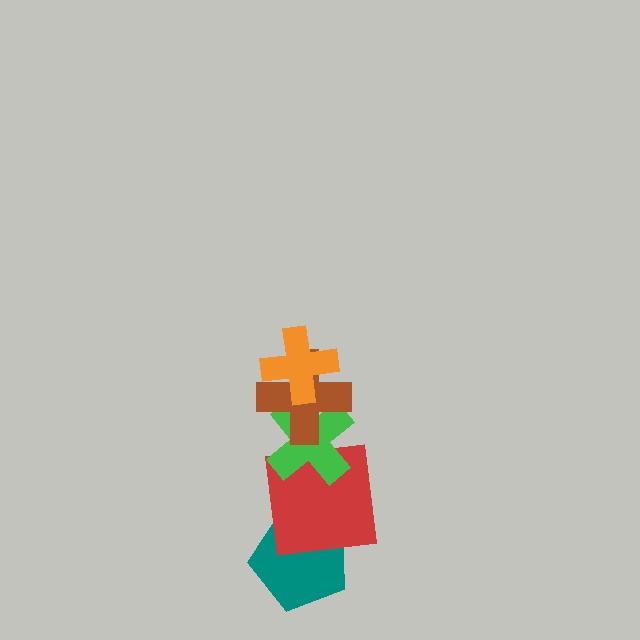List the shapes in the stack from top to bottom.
From top to bottom: the orange cross, the brown cross, the green cross, the red square, the teal pentagon.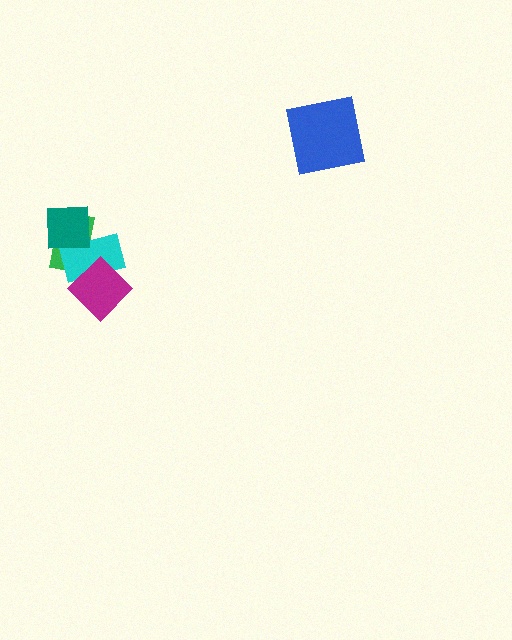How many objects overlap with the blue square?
0 objects overlap with the blue square.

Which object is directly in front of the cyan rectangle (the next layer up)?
The magenta diamond is directly in front of the cyan rectangle.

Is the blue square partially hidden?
No, no other shape covers it.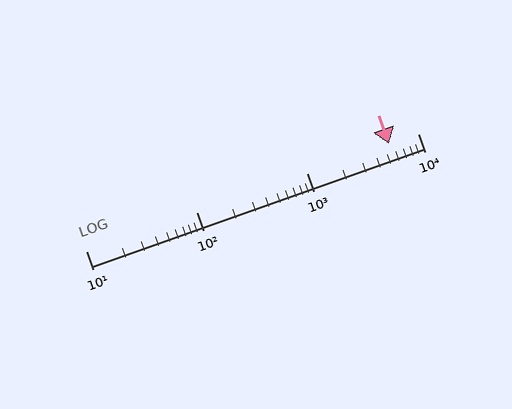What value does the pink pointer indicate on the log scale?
The pointer indicates approximately 5500.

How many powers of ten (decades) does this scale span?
The scale spans 3 decades, from 10 to 10000.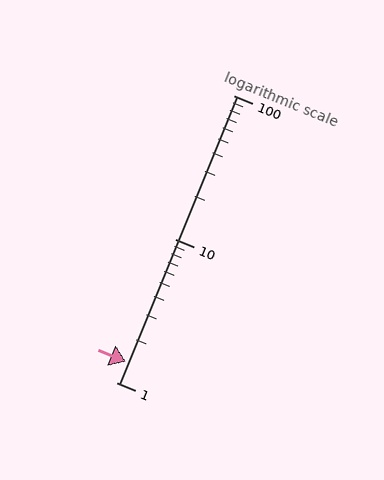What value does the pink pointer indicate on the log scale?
The pointer indicates approximately 1.4.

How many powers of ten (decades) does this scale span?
The scale spans 2 decades, from 1 to 100.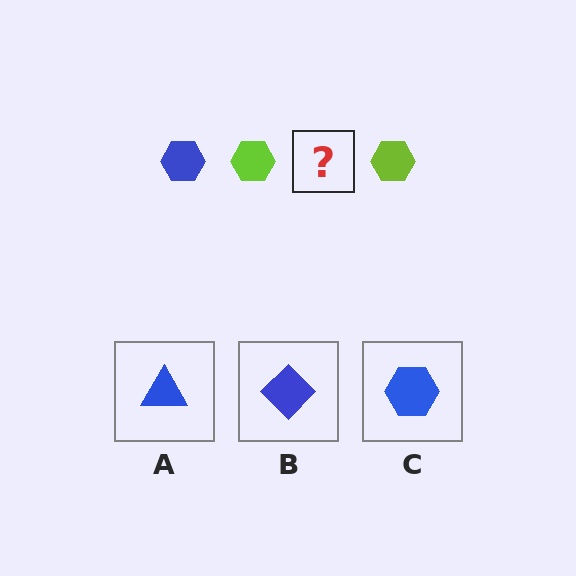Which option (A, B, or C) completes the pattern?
C.